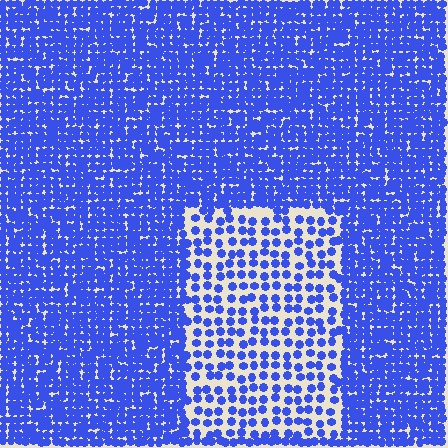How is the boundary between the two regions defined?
The boundary is defined by a change in element density (approximately 2.3x ratio). All elements are the same color, size, and shape.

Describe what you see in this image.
The image contains small blue elements arranged at two different densities. A rectangle-shaped region is visible where the elements are less densely packed than the surrounding area.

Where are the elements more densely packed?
The elements are more densely packed outside the rectangle boundary.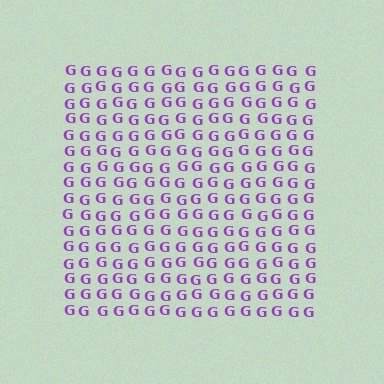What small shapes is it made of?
It is made of small letter G's.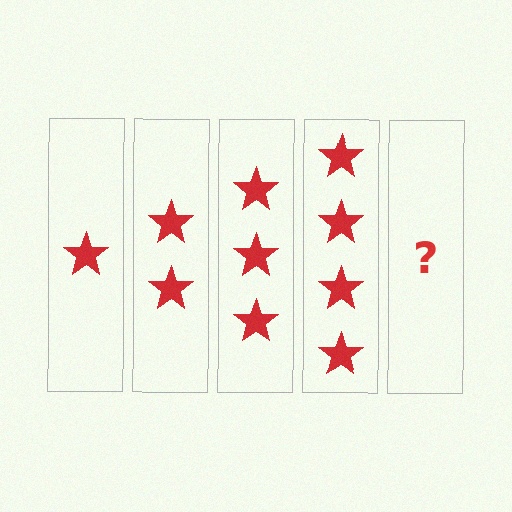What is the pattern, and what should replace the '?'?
The pattern is that each step adds one more star. The '?' should be 5 stars.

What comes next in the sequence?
The next element should be 5 stars.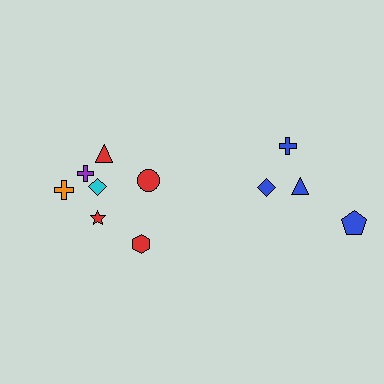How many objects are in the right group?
There are 4 objects.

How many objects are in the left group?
There are 7 objects.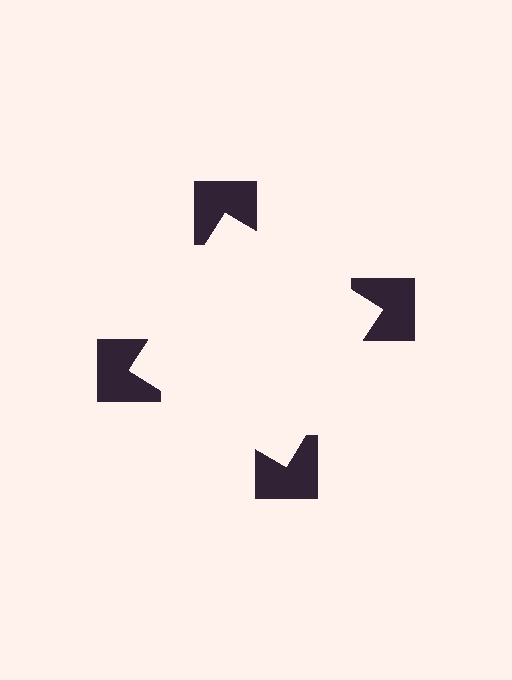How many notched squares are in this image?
There are 4 — one at each vertex of the illusory square.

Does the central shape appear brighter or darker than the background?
It typically appears slightly brighter than the background, even though no actual brightness change is drawn.